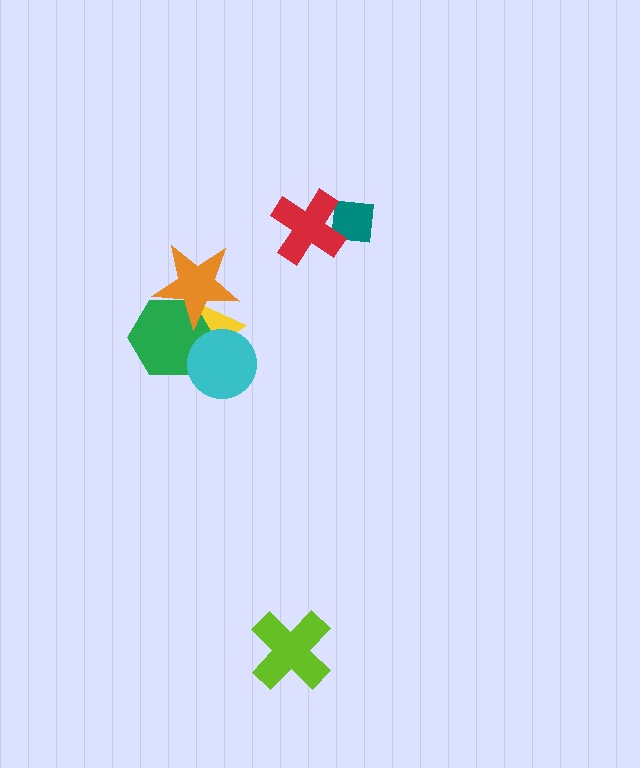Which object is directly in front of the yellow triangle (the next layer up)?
The green hexagon is directly in front of the yellow triangle.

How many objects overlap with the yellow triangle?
3 objects overlap with the yellow triangle.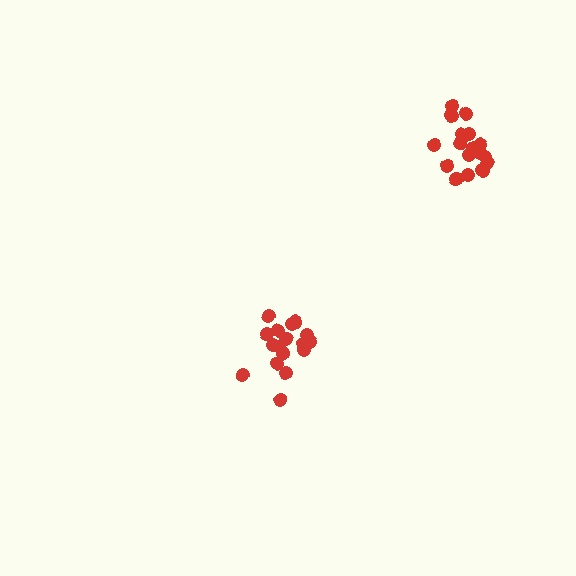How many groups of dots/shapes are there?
There are 2 groups.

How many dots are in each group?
Group 1: 17 dots, Group 2: 19 dots (36 total).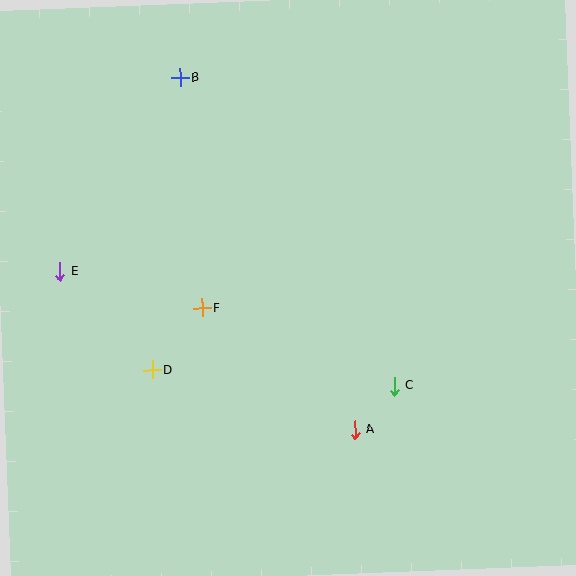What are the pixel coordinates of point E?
Point E is at (60, 272).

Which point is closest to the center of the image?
Point F at (202, 308) is closest to the center.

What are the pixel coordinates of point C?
Point C is at (394, 386).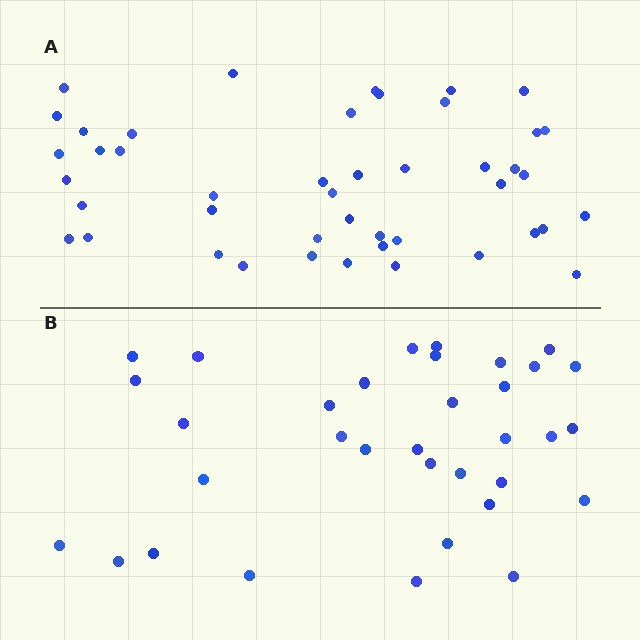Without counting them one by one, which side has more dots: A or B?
Region A (the top region) has more dots.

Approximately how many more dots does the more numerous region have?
Region A has roughly 12 or so more dots than region B.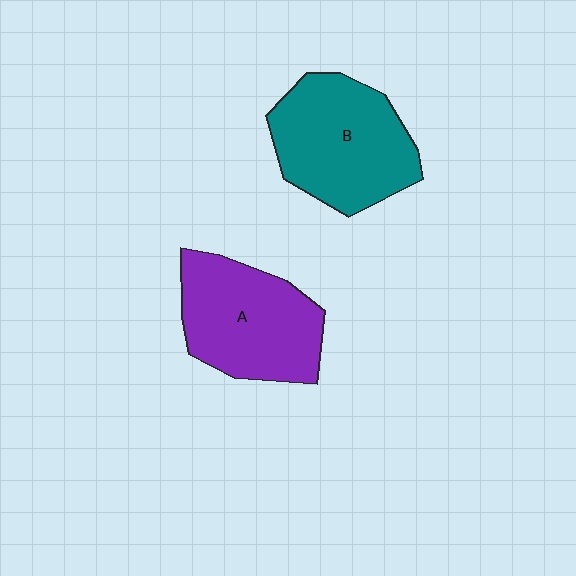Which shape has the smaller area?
Shape A (purple).